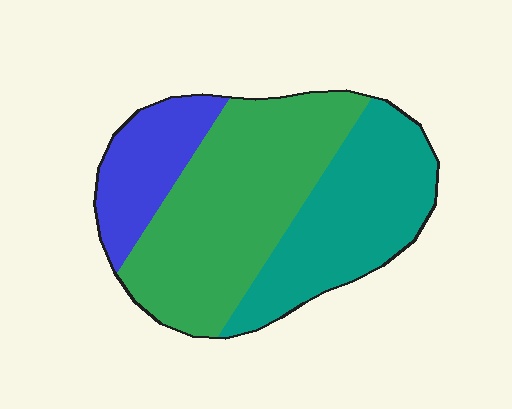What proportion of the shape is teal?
Teal takes up about one third (1/3) of the shape.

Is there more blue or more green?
Green.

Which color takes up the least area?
Blue, at roughly 20%.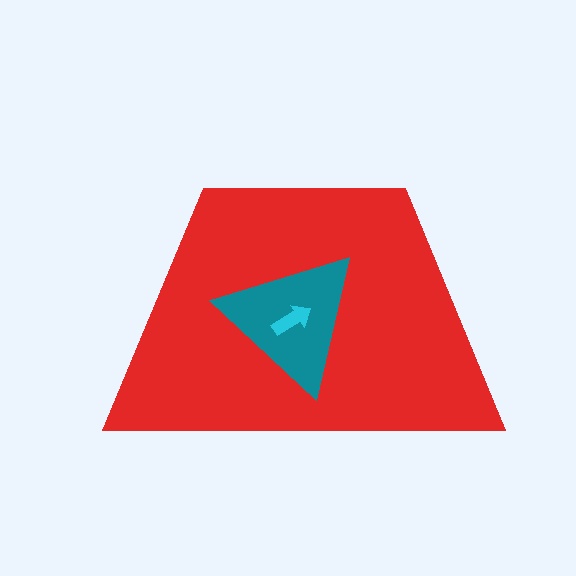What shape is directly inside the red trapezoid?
The teal triangle.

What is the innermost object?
The cyan arrow.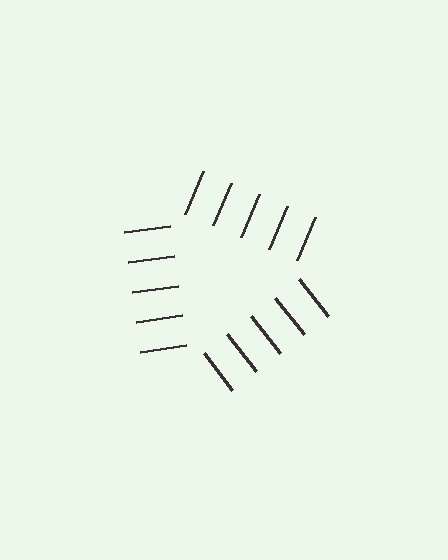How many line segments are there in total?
15 — 5 along each of the 3 edges.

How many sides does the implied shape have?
3 sides — the line-ends trace a triangle.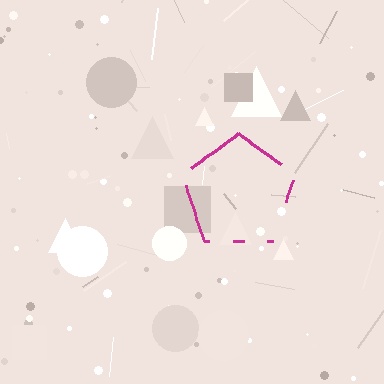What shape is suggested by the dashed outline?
The dashed outline suggests a pentagon.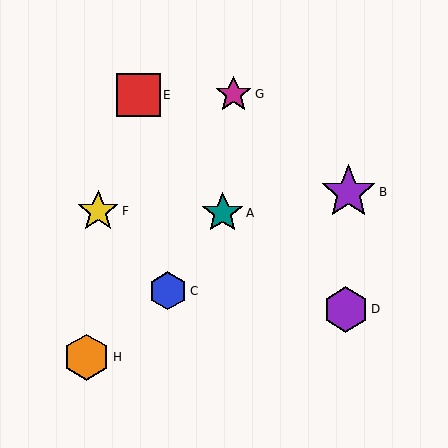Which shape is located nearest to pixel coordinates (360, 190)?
The purple star (labeled B) at (349, 192) is nearest to that location.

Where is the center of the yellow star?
The center of the yellow star is at (98, 211).